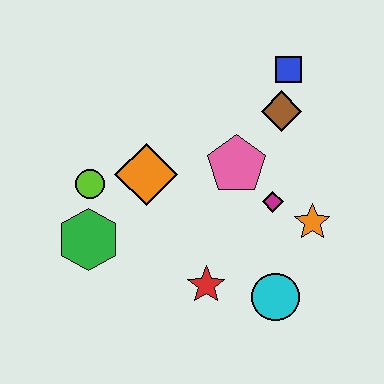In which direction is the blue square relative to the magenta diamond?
The blue square is above the magenta diamond.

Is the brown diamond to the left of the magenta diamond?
No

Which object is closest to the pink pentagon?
The magenta diamond is closest to the pink pentagon.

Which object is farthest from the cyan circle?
The blue square is farthest from the cyan circle.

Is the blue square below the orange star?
No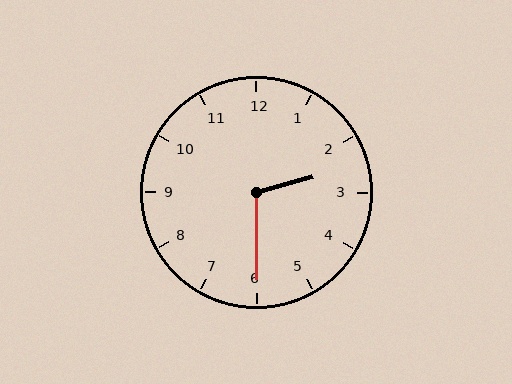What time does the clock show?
2:30.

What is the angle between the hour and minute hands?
Approximately 105 degrees.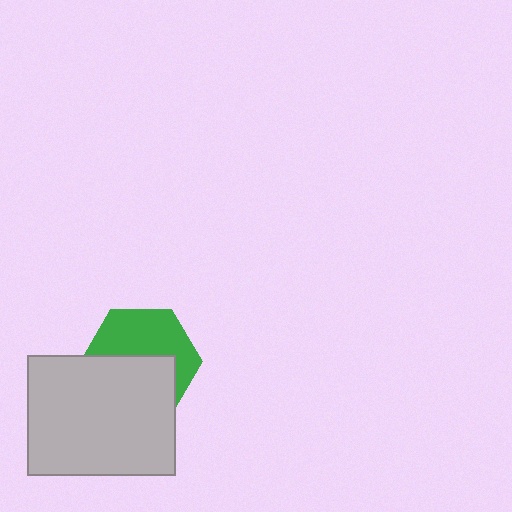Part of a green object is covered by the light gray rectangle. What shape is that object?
It is a hexagon.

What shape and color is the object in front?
The object in front is a light gray rectangle.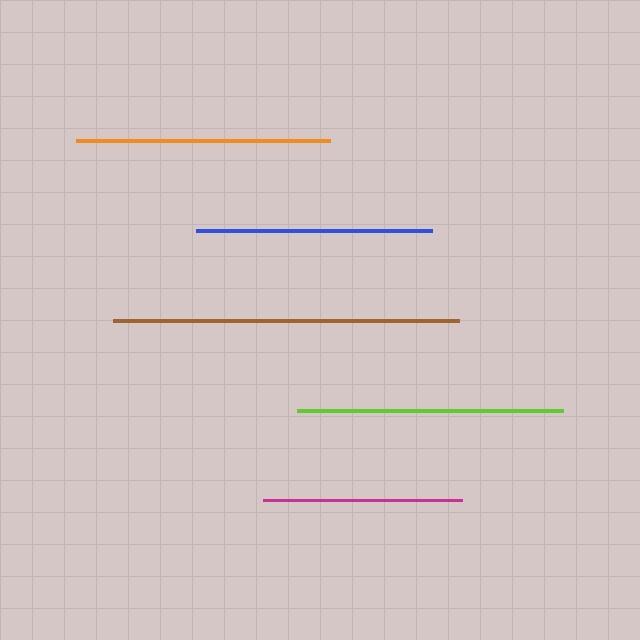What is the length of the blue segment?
The blue segment is approximately 236 pixels long.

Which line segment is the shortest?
The magenta line is the shortest at approximately 199 pixels.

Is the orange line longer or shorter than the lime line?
The lime line is longer than the orange line.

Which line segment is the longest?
The brown line is the longest at approximately 347 pixels.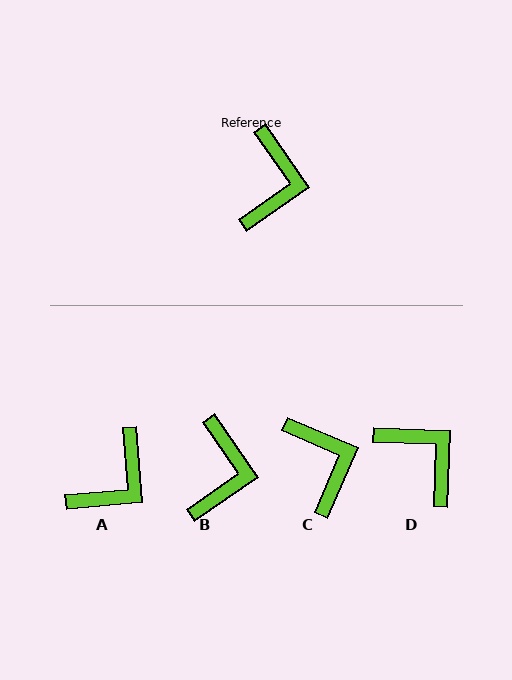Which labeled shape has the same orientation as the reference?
B.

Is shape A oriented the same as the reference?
No, it is off by about 30 degrees.